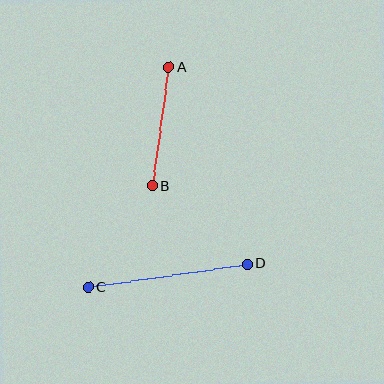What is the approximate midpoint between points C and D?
The midpoint is at approximately (168, 276) pixels.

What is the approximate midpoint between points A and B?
The midpoint is at approximately (160, 126) pixels.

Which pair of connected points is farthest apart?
Points C and D are farthest apart.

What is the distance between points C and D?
The distance is approximately 161 pixels.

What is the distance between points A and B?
The distance is approximately 120 pixels.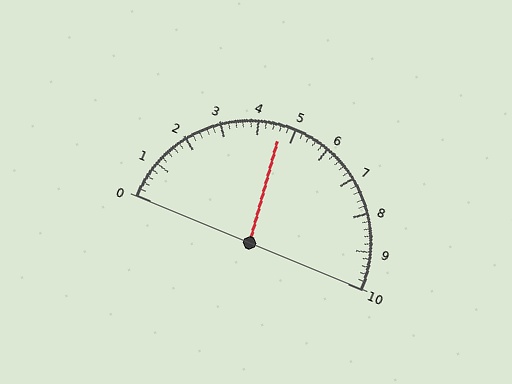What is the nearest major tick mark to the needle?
The nearest major tick mark is 5.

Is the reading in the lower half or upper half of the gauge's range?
The reading is in the lower half of the range (0 to 10).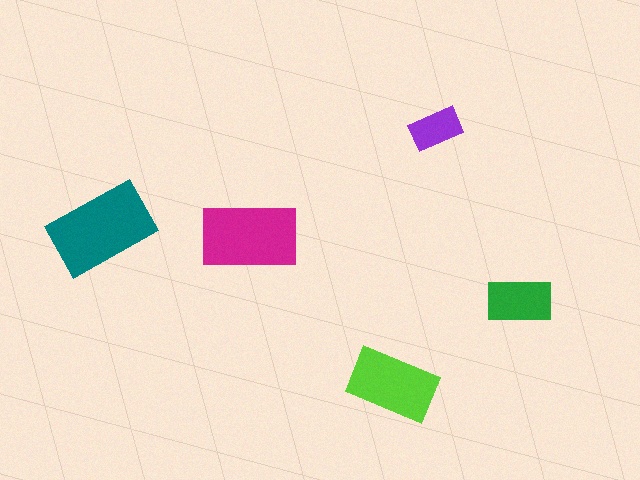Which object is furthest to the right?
The green rectangle is rightmost.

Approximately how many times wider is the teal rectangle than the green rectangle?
About 1.5 times wider.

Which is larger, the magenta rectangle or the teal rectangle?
The teal one.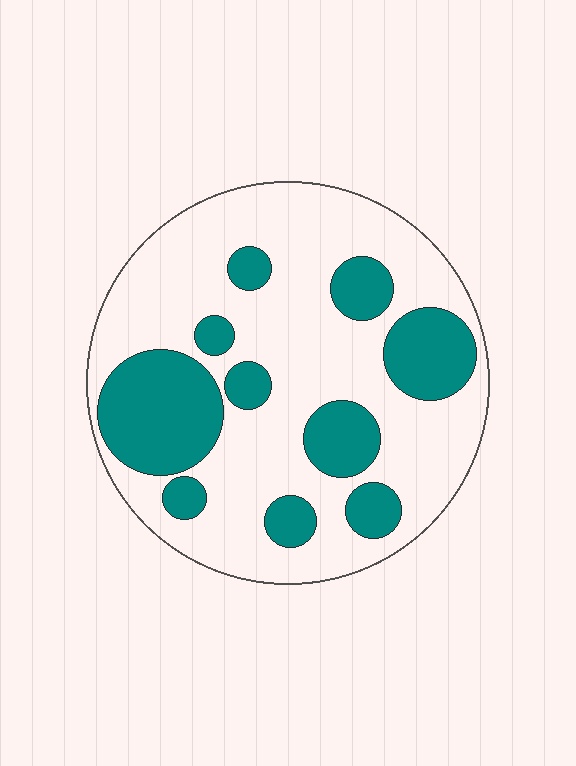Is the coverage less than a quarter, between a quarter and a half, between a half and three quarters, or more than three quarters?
Between a quarter and a half.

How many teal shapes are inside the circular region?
10.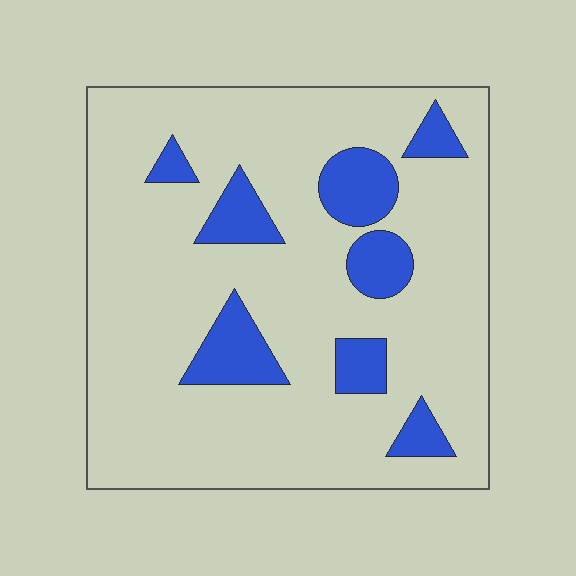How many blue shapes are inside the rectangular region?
8.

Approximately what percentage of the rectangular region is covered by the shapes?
Approximately 15%.